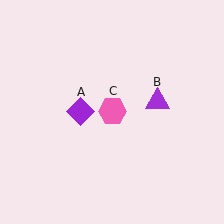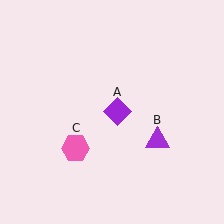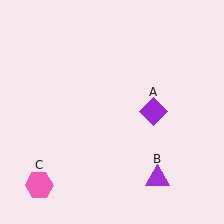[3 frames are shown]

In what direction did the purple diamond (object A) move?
The purple diamond (object A) moved right.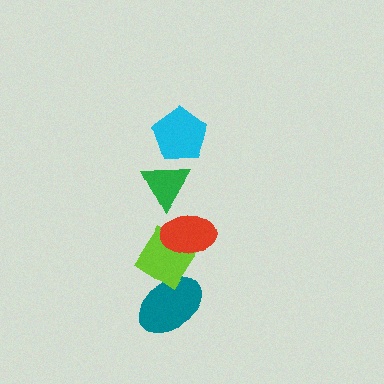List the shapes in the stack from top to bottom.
From top to bottom: the cyan pentagon, the green triangle, the red ellipse, the lime diamond, the teal ellipse.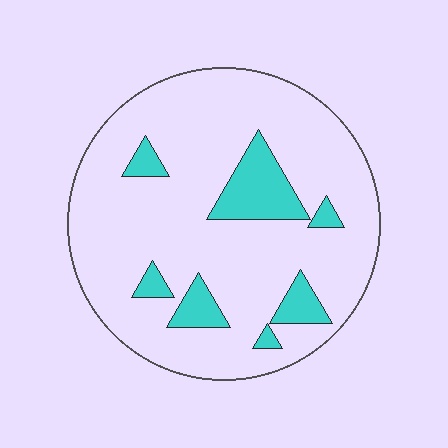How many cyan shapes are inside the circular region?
7.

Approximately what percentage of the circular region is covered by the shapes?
Approximately 15%.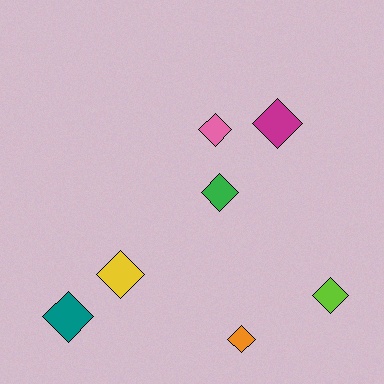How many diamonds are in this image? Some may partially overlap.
There are 7 diamonds.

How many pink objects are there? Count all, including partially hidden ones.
There is 1 pink object.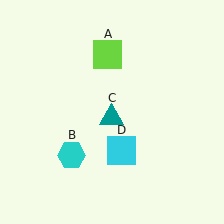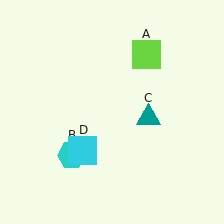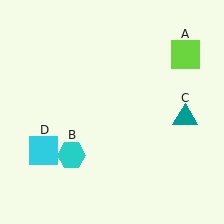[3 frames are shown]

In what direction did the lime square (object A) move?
The lime square (object A) moved right.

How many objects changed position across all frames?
3 objects changed position: lime square (object A), teal triangle (object C), cyan square (object D).